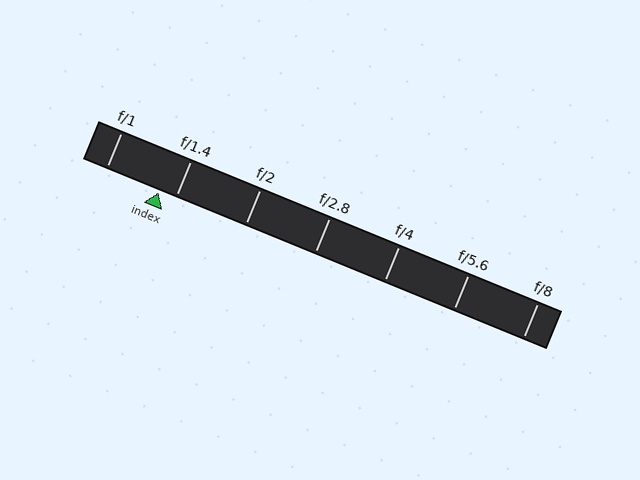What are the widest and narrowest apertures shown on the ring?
The widest aperture shown is f/1 and the narrowest is f/8.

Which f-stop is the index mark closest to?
The index mark is closest to f/1.4.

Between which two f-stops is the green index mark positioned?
The index mark is between f/1 and f/1.4.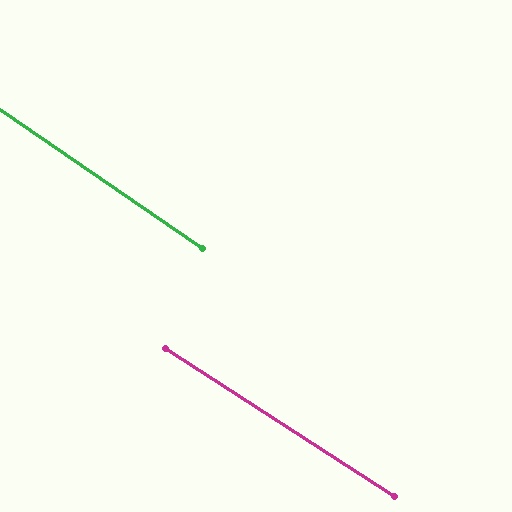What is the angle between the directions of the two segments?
Approximately 2 degrees.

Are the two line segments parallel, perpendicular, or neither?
Parallel — their directions differ by only 1.5°.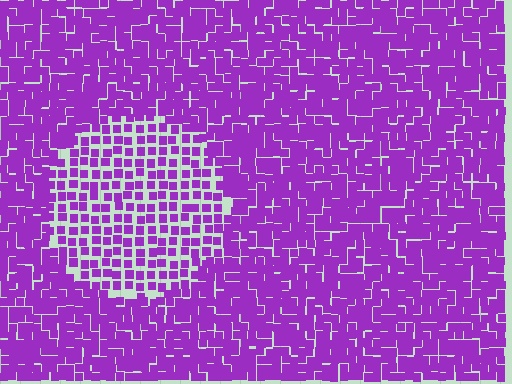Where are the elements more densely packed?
The elements are more densely packed outside the circle boundary.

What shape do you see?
I see a circle.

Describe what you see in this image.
The image contains small purple elements arranged at two different densities. A circle-shaped region is visible where the elements are less densely packed than the surrounding area.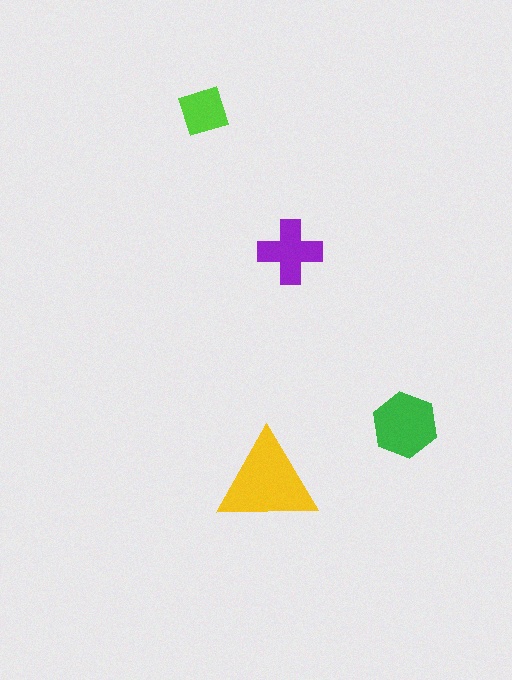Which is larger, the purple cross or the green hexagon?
The green hexagon.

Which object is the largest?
The yellow triangle.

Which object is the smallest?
The lime diamond.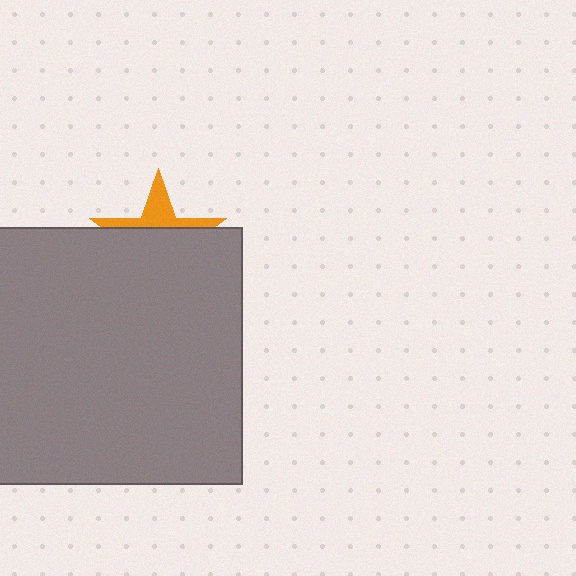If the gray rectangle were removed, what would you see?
You would see the complete orange star.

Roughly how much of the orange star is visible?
A small part of it is visible (roughly 34%).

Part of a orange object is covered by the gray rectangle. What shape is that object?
It is a star.